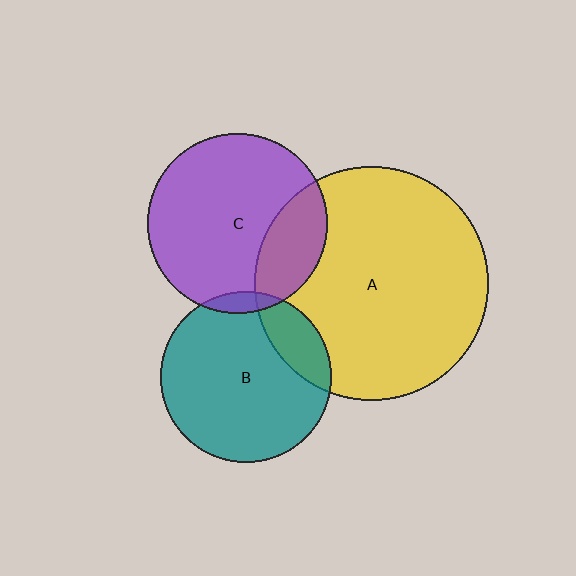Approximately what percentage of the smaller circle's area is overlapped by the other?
Approximately 25%.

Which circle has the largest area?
Circle A (yellow).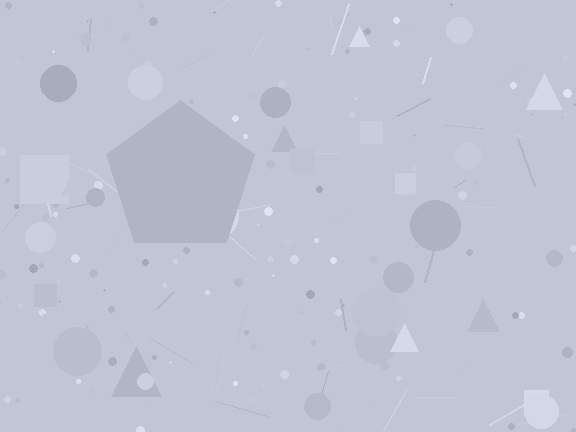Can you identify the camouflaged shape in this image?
The camouflaged shape is a pentagon.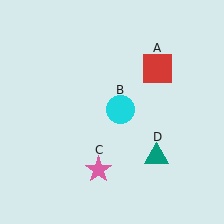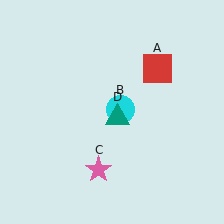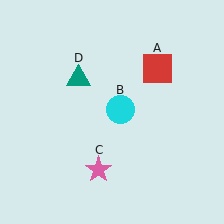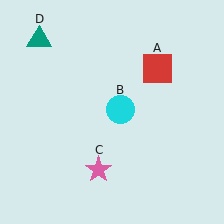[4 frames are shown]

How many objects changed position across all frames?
1 object changed position: teal triangle (object D).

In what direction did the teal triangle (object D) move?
The teal triangle (object D) moved up and to the left.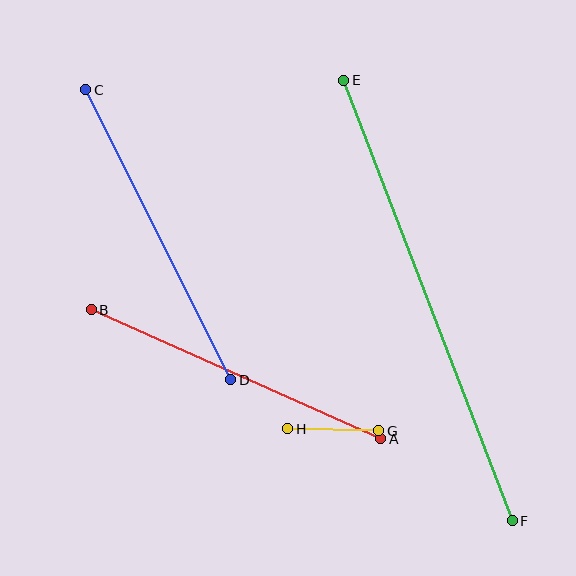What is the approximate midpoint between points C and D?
The midpoint is at approximately (158, 235) pixels.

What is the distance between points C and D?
The distance is approximately 324 pixels.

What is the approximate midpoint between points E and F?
The midpoint is at approximately (428, 301) pixels.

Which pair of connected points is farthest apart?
Points E and F are farthest apart.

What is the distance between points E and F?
The distance is approximately 472 pixels.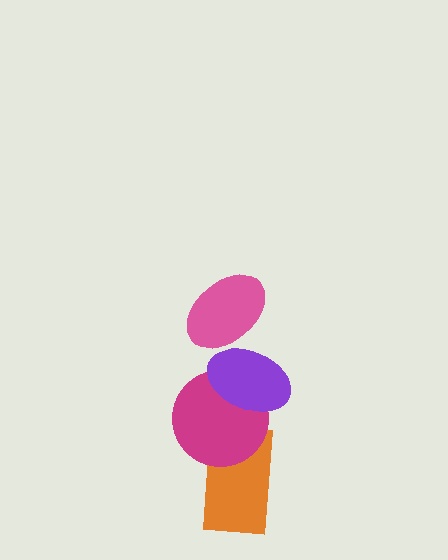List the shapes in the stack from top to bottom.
From top to bottom: the pink ellipse, the purple ellipse, the magenta circle, the orange rectangle.